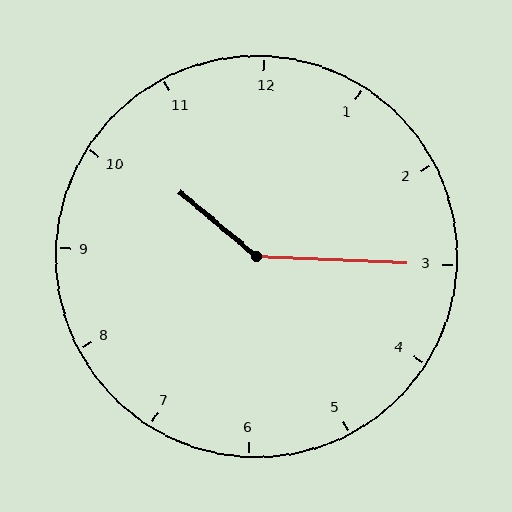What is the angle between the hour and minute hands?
Approximately 142 degrees.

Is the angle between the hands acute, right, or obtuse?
It is obtuse.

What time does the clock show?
10:15.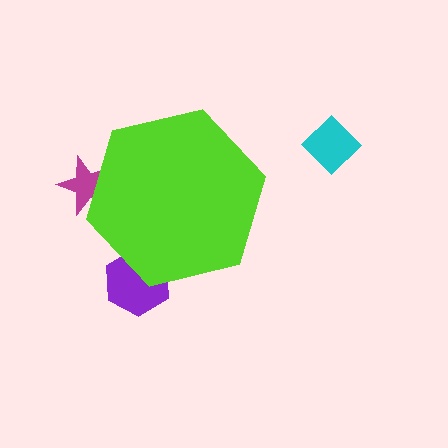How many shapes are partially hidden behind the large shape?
2 shapes are partially hidden.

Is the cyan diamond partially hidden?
No, the cyan diamond is fully visible.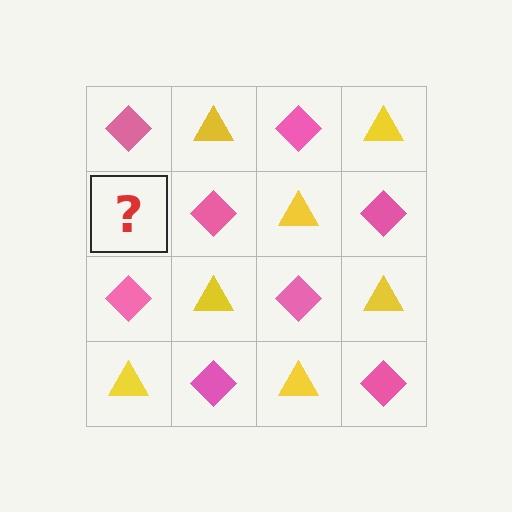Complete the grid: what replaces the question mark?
The question mark should be replaced with a yellow triangle.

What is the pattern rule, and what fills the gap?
The rule is that it alternates pink diamond and yellow triangle in a checkerboard pattern. The gap should be filled with a yellow triangle.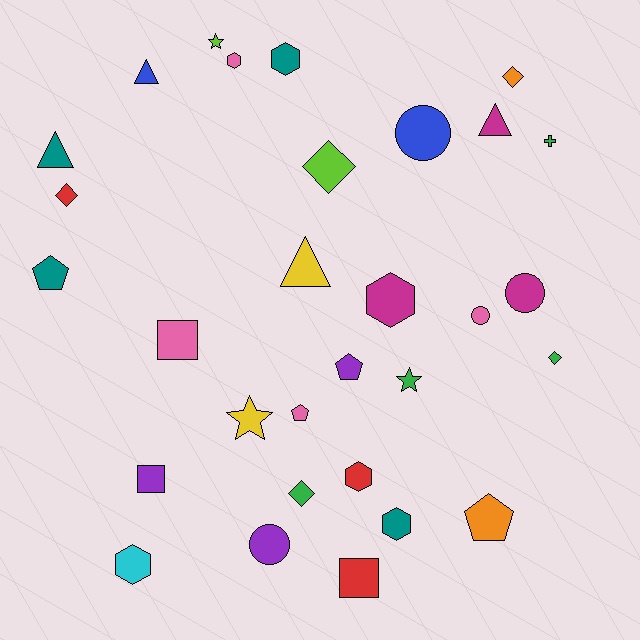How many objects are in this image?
There are 30 objects.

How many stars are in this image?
There are 3 stars.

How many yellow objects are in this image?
There are 2 yellow objects.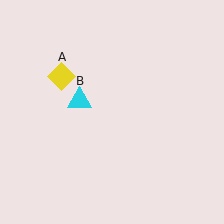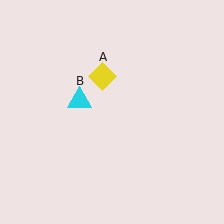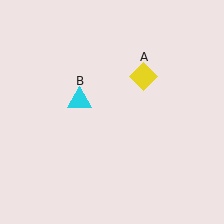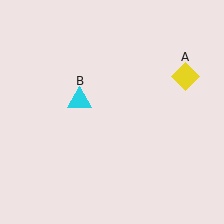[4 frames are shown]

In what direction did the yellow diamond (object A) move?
The yellow diamond (object A) moved right.